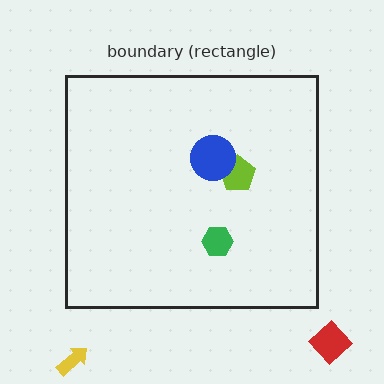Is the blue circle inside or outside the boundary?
Inside.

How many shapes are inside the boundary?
3 inside, 2 outside.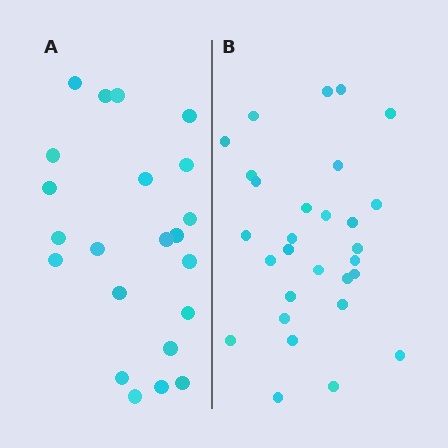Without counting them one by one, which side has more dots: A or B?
Region B (the right region) has more dots.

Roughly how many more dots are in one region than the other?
Region B has roughly 8 or so more dots than region A.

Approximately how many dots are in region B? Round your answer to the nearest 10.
About 30 dots. (The exact count is 29, which rounds to 30.)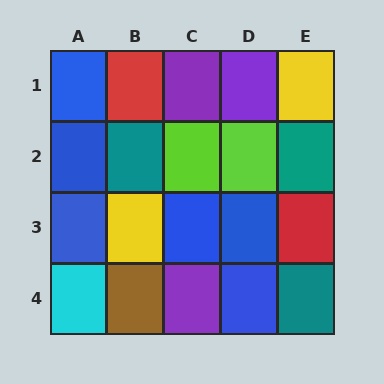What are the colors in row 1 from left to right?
Blue, red, purple, purple, yellow.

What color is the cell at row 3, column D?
Blue.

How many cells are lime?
2 cells are lime.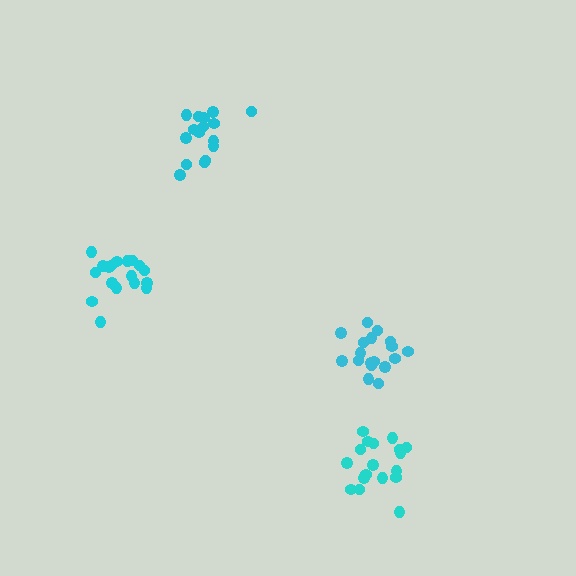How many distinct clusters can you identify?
There are 4 distinct clusters.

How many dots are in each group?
Group 1: 18 dots, Group 2: 16 dots, Group 3: 18 dots, Group 4: 18 dots (70 total).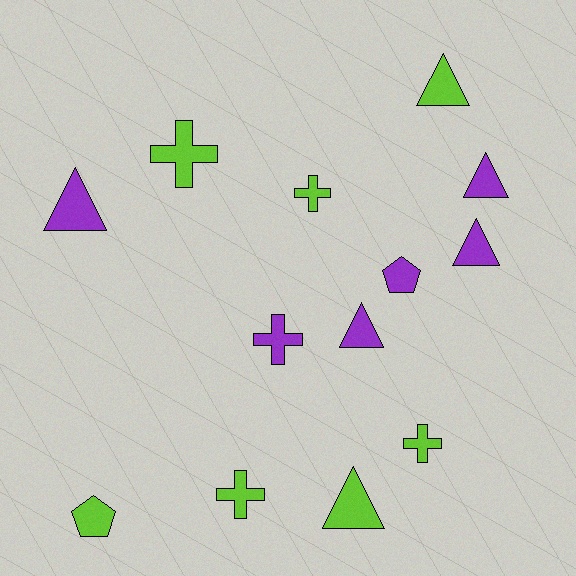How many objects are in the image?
There are 13 objects.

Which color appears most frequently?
Lime, with 7 objects.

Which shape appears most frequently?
Triangle, with 6 objects.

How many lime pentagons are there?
There is 1 lime pentagon.